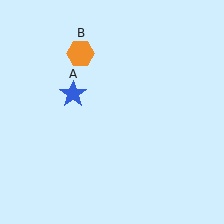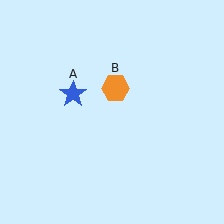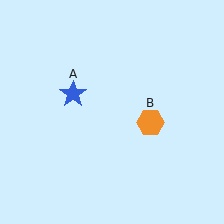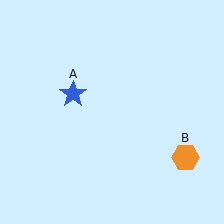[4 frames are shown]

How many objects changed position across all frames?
1 object changed position: orange hexagon (object B).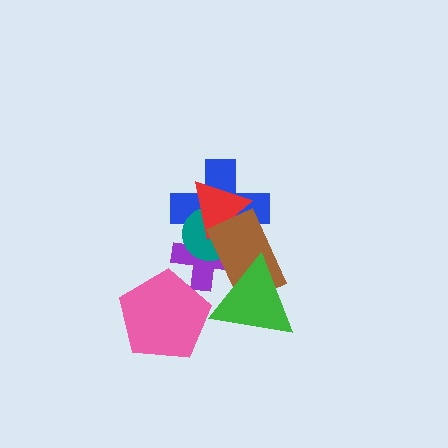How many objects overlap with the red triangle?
4 objects overlap with the red triangle.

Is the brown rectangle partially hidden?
Yes, it is partially covered by another shape.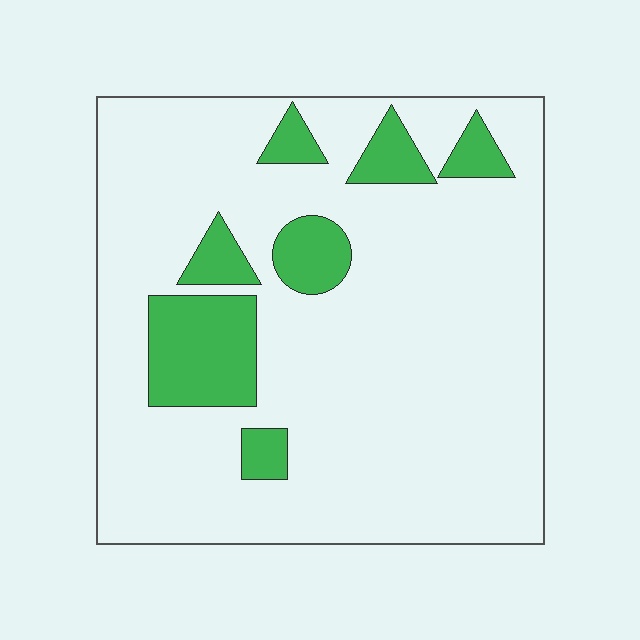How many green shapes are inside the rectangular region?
7.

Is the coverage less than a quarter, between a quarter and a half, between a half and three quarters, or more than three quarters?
Less than a quarter.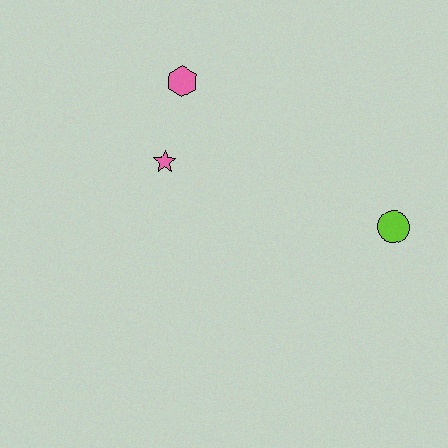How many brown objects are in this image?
There are no brown objects.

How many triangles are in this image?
There are no triangles.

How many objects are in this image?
There are 3 objects.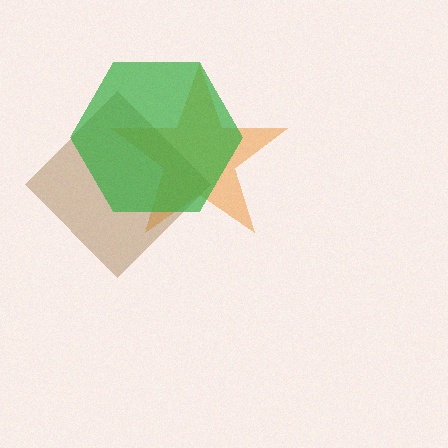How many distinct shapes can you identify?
There are 3 distinct shapes: an orange star, a brown diamond, a green hexagon.